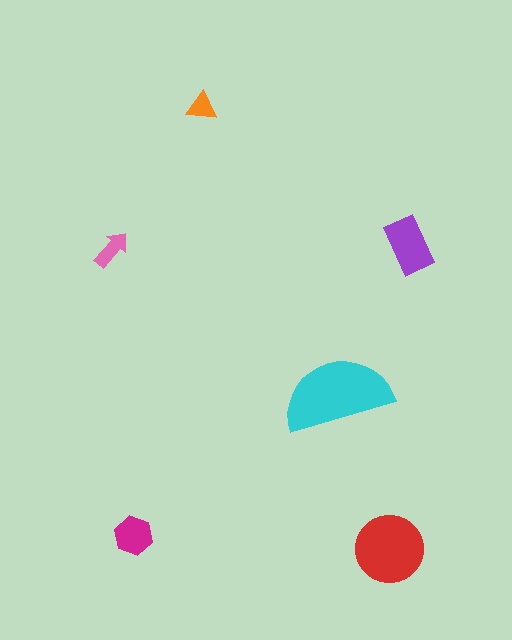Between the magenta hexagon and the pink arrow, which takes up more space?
The magenta hexagon.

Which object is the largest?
The cyan semicircle.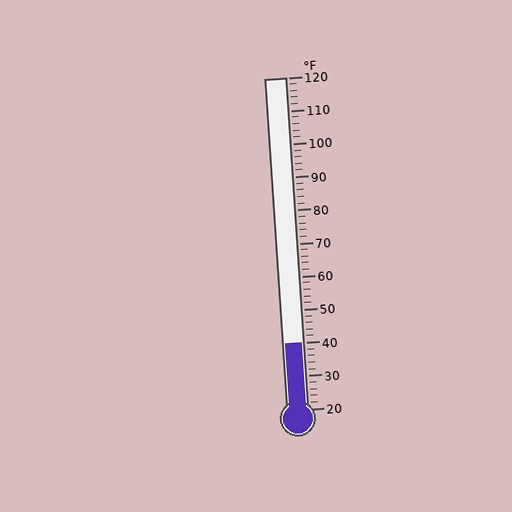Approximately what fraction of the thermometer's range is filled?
The thermometer is filled to approximately 20% of its range.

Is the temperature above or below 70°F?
The temperature is below 70°F.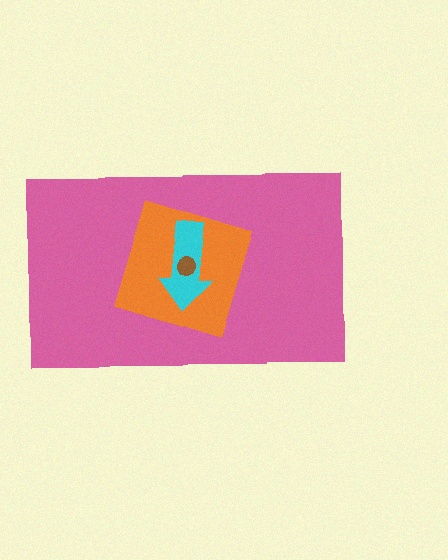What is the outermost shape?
The pink rectangle.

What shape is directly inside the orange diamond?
The cyan arrow.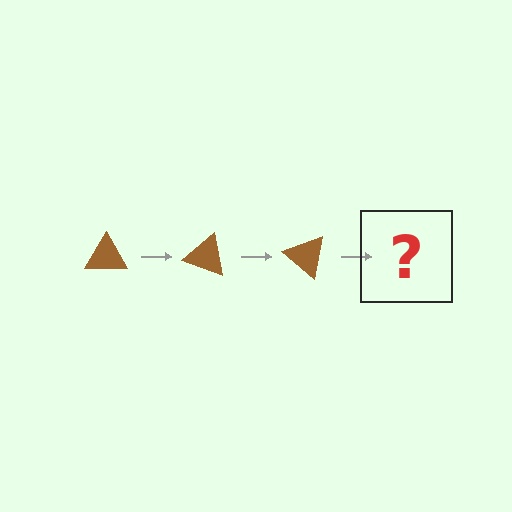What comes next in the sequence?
The next element should be a brown triangle rotated 60 degrees.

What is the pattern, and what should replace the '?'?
The pattern is that the triangle rotates 20 degrees each step. The '?' should be a brown triangle rotated 60 degrees.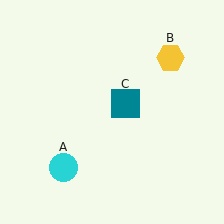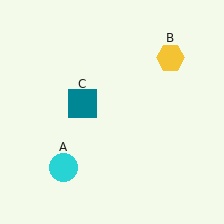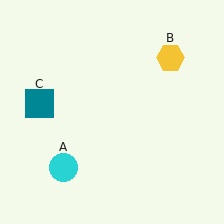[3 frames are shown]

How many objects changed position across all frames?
1 object changed position: teal square (object C).